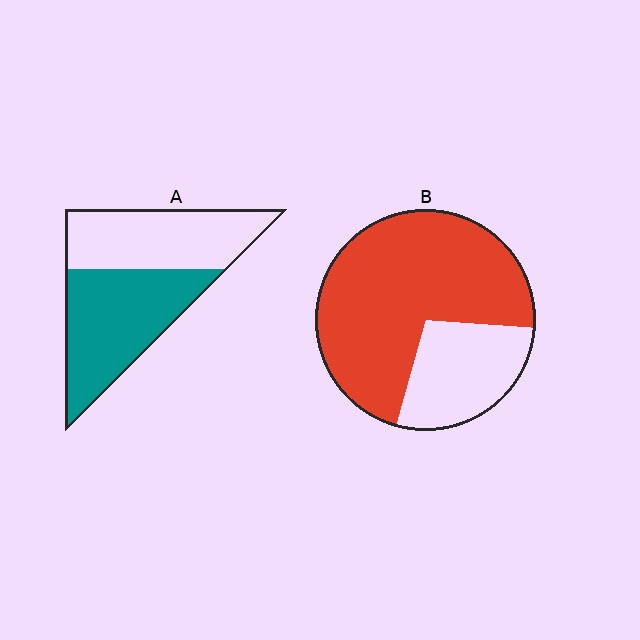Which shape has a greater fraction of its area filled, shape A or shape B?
Shape B.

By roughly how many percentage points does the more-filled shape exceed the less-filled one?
By roughly 20 percentage points (B over A).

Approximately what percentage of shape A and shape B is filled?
A is approximately 55% and B is approximately 70%.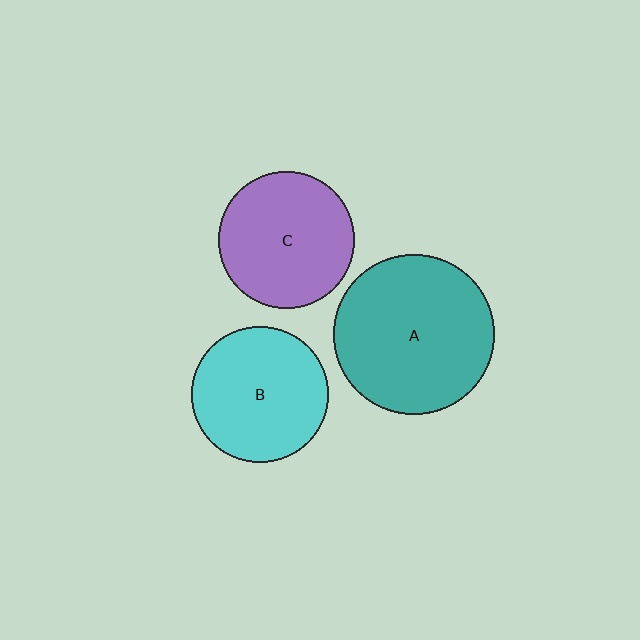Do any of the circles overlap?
No, none of the circles overlap.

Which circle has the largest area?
Circle A (teal).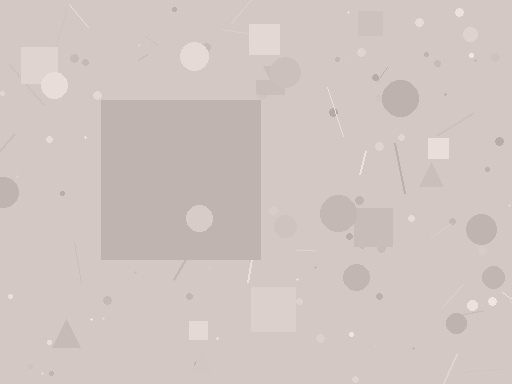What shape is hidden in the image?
A square is hidden in the image.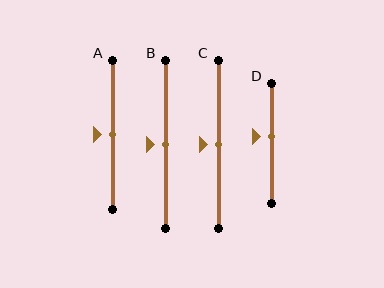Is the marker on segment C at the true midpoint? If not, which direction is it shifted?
Yes, the marker on segment C is at the true midpoint.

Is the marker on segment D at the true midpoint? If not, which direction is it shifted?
No, the marker on segment D is shifted upward by about 6% of the segment length.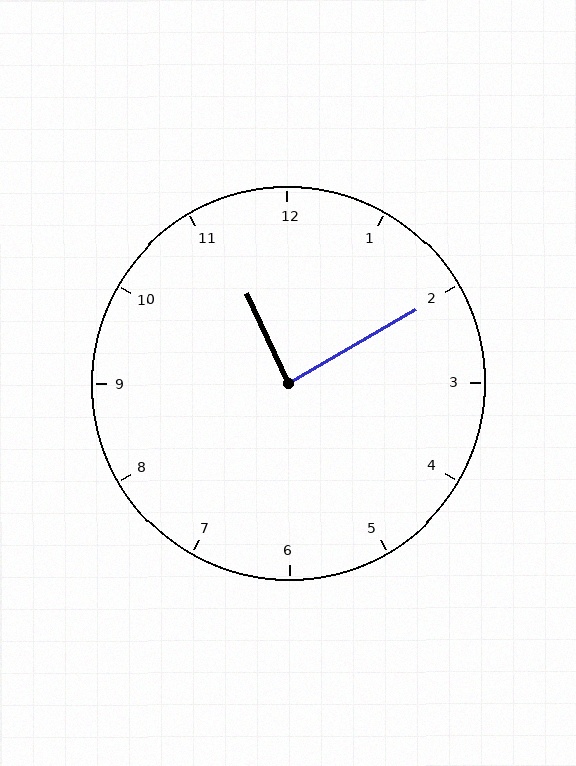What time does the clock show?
11:10.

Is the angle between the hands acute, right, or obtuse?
It is right.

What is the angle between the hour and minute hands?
Approximately 85 degrees.